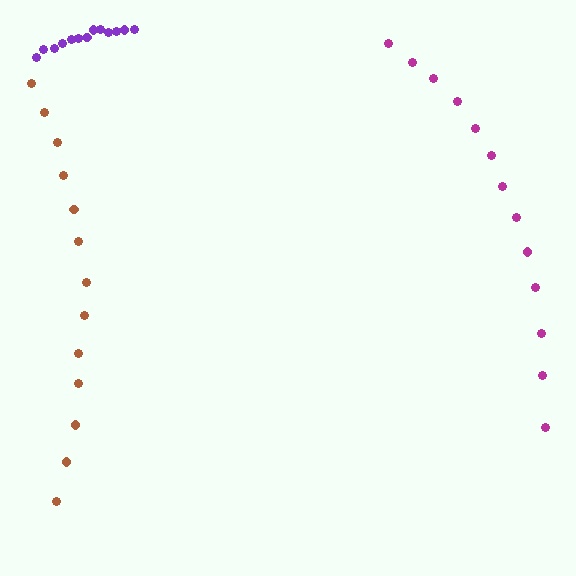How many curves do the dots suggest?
There are 3 distinct paths.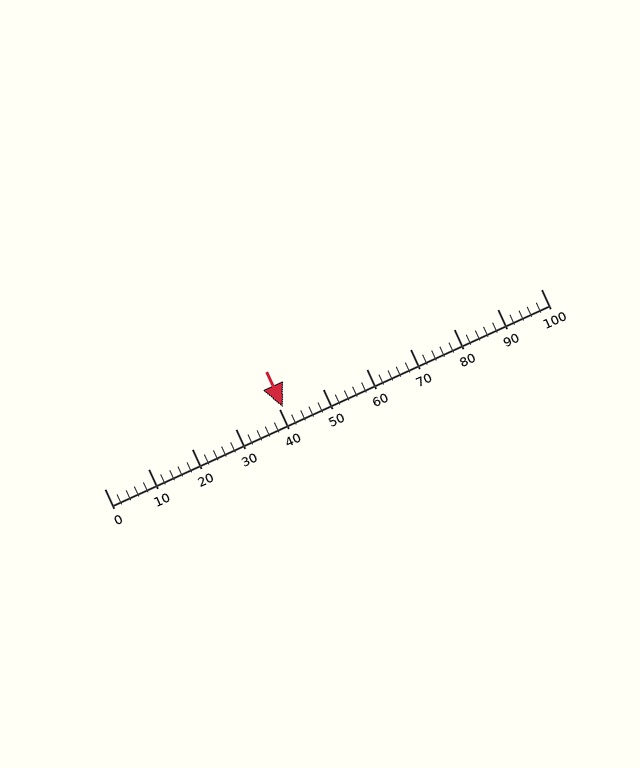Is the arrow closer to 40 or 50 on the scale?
The arrow is closer to 40.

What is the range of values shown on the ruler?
The ruler shows values from 0 to 100.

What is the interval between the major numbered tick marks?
The major tick marks are spaced 10 units apart.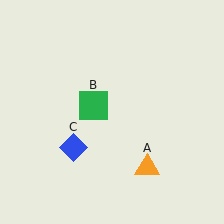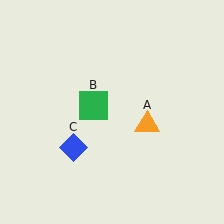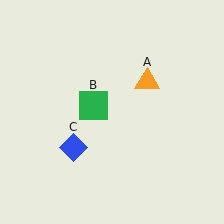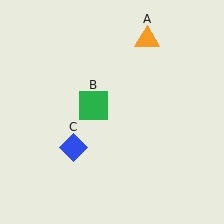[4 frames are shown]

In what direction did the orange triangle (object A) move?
The orange triangle (object A) moved up.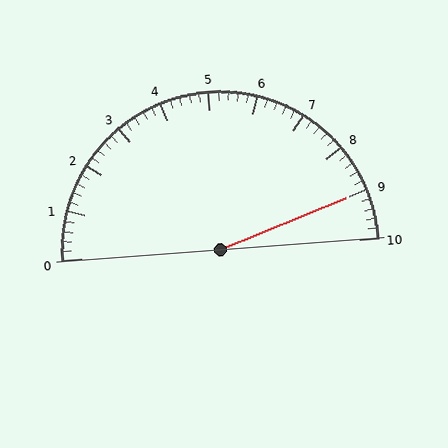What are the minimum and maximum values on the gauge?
The gauge ranges from 0 to 10.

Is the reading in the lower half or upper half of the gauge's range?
The reading is in the upper half of the range (0 to 10).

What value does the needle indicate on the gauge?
The needle indicates approximately 9.0.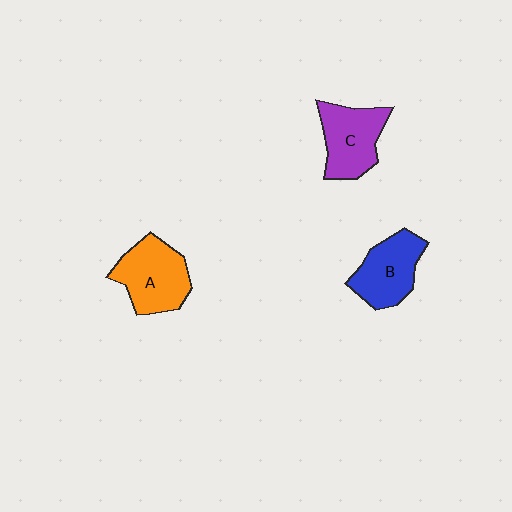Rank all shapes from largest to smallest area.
From largest to smallest: A (orange), C (purple), B (blue).